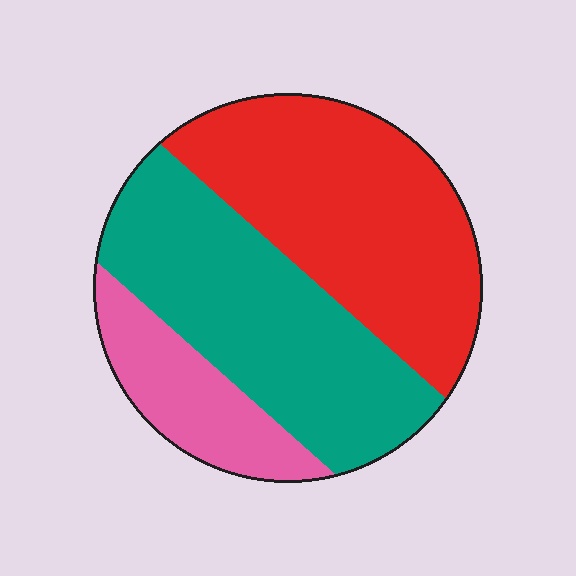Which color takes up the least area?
Pink, at roughly 15%.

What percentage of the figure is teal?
Teal covers roughly 40% of the figure.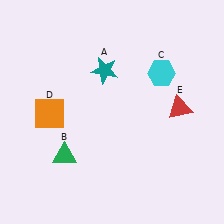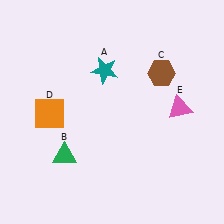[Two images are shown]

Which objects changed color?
C changed from cyan to brown. E changed from red to pink.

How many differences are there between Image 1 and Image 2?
There are 2 differences between the two images.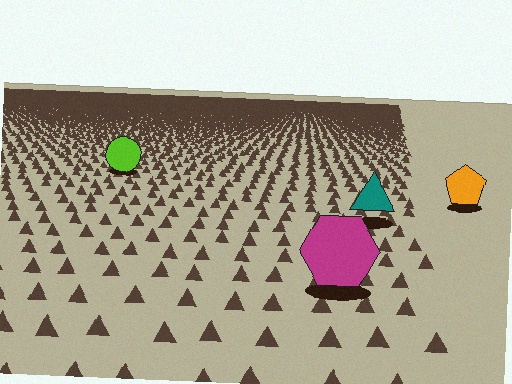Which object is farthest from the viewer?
The lime circle is farthest from the viewer. It appears smaller and the ground texture around it is denser.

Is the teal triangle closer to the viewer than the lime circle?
Yes. The teal triangle is closer — you can tell from the texture gradient: the ground texture is coarser near it.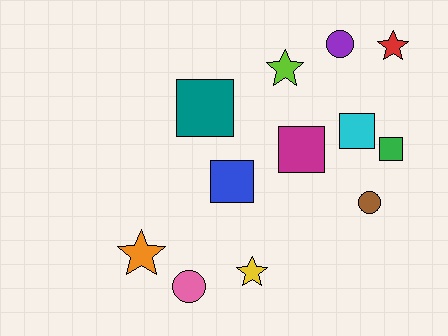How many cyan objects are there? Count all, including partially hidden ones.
There is 1 cyan object.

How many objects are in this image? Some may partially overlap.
There are 12 objects.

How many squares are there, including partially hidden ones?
There are 5 squares.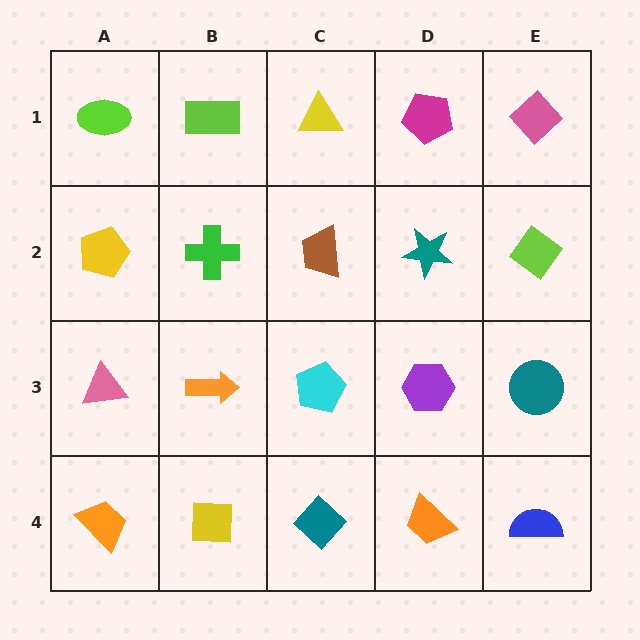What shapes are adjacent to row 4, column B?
An orange arrow (row 3, column B), an orange trapezoid (row 4, column A), a teal diamond (row 4, column C).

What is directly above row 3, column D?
A teal star.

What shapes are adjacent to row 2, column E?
A pink diamond (row 1, column E), a teal circle (row 3, column E), a teal star (row 2, column D).